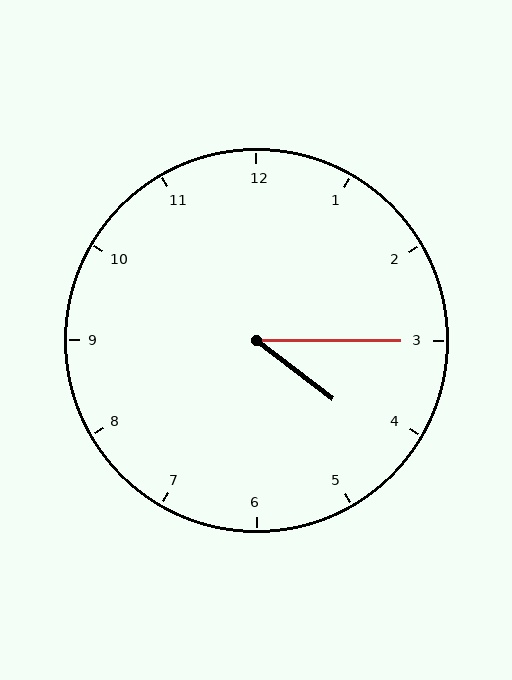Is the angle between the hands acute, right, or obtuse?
It is acute.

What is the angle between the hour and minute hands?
Approximately 38 degrees.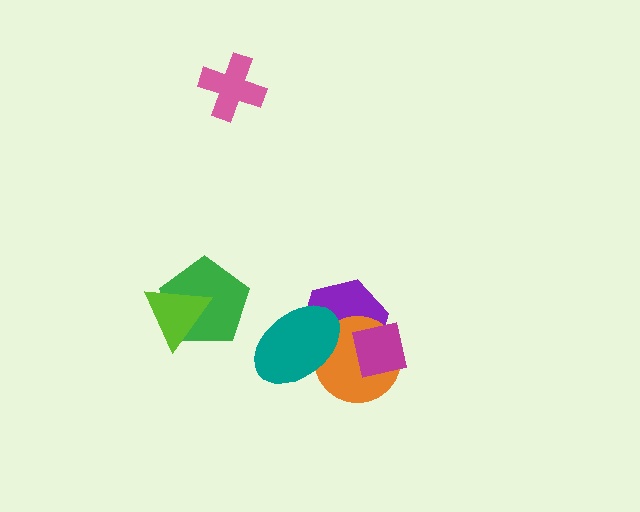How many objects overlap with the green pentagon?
1 object overlaps with the green pentagon.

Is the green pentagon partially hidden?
Yes, it is partially covered by another shape.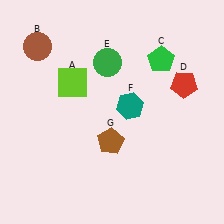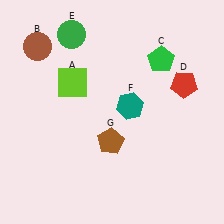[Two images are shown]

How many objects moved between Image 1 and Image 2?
1 object moved between the two images.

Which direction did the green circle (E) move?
The green circle (E) moved left.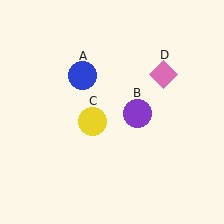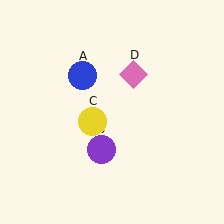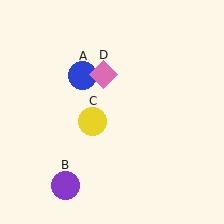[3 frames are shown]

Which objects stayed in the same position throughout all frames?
Blue circle (object A) and yellow circle (object C) remained stationary.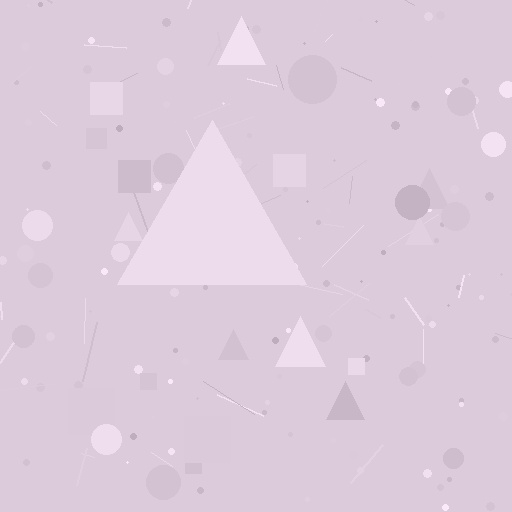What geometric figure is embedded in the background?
A triangle is embedded in the background.